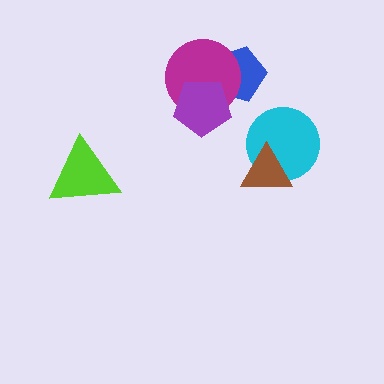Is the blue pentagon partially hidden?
Yes, it is partially covered by another shape.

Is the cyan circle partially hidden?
Yes, it is partially covered by another shape.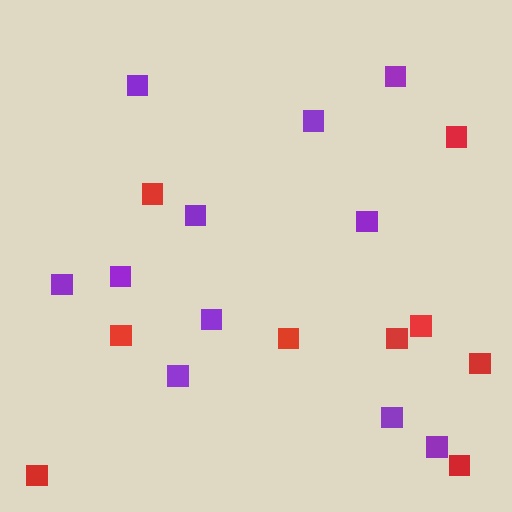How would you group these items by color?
There are 2 groups: one group of red squares (9) and one group of purple squares (11).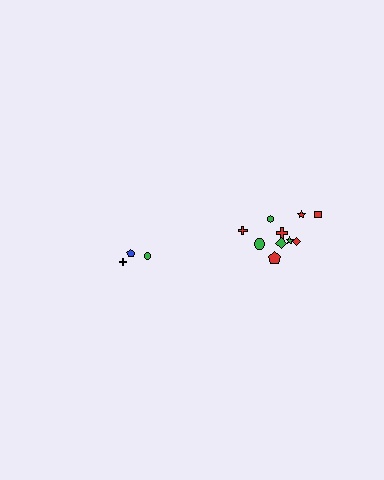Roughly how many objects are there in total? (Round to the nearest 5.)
Roughly 15 objects in total.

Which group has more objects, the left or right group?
The right group.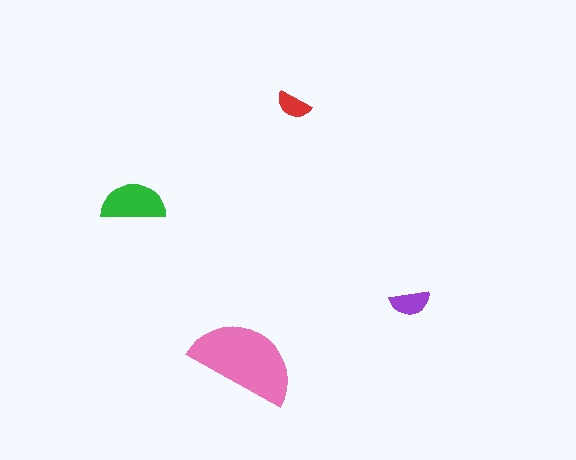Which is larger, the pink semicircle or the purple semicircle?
The pink one.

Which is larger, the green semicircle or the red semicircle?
The green one.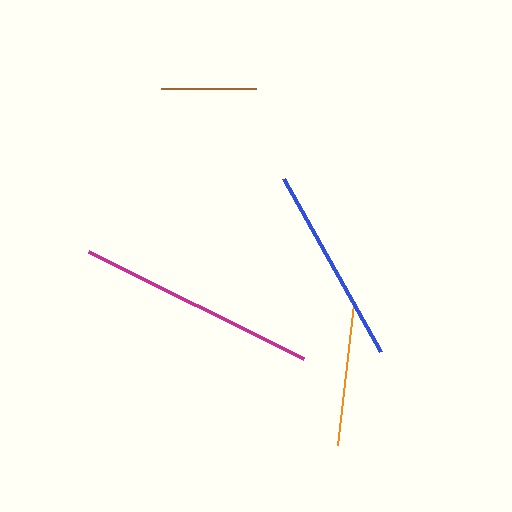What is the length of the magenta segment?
The magenta segment is approximately 240 pixels long.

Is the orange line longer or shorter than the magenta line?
The magenta line is longer than the orange line.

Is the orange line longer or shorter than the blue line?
The blue line is longer than the orange line.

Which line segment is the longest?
The magenta line is the longest at approximately 240 pixels.